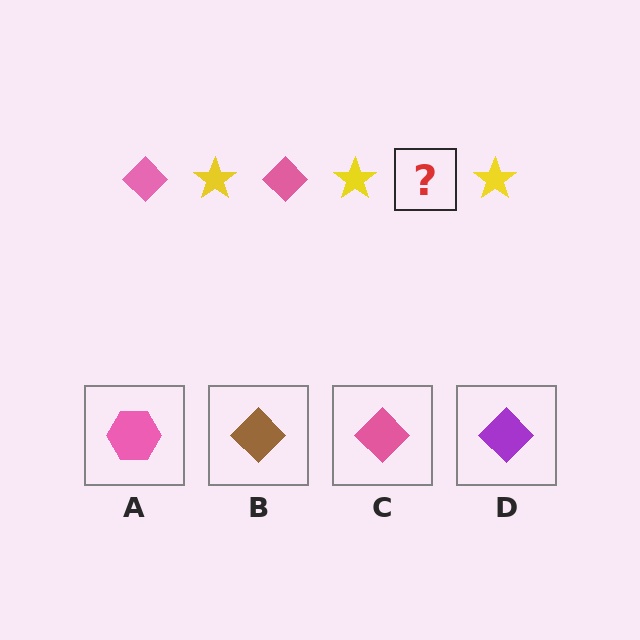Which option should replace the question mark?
Option C.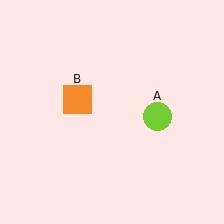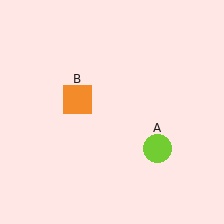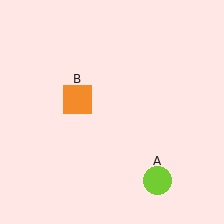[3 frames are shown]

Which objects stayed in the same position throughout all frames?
Orange square (object B) remained stationary.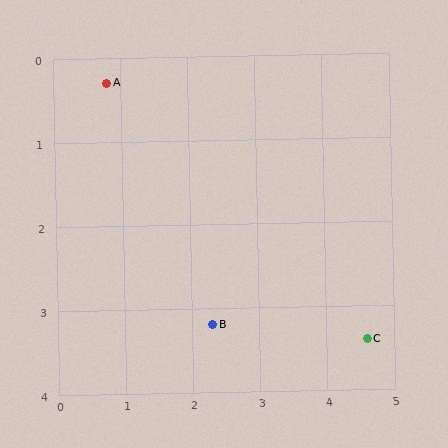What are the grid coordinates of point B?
Point B is at approximately (2.3, 3.2).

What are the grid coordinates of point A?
Point A is at approximately (0.8, 0.3).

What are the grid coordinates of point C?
Point C is at approximately (4.6, 3.4).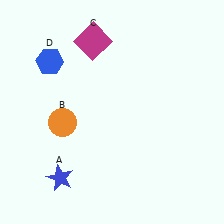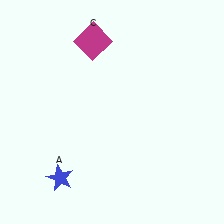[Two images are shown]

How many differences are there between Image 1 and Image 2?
There are 2 differences between the two images.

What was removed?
The blue hexagon (D), the orange circle (B) were removed in Image 2.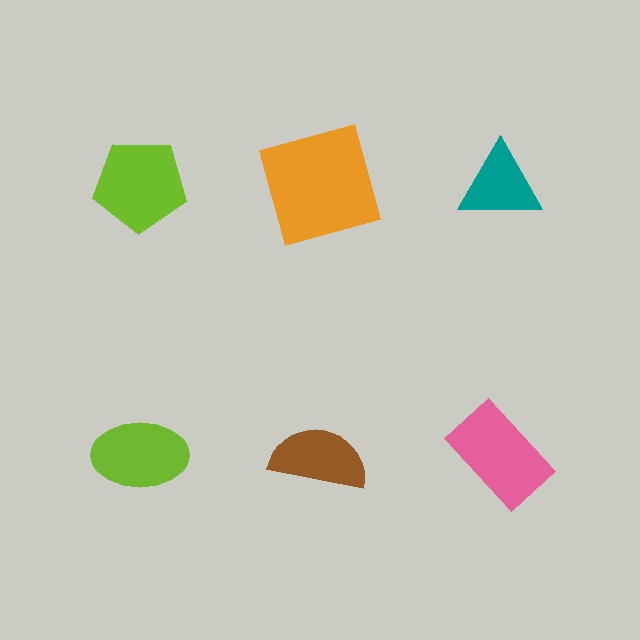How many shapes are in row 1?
3 shapes.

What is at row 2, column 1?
A lime ellipse.